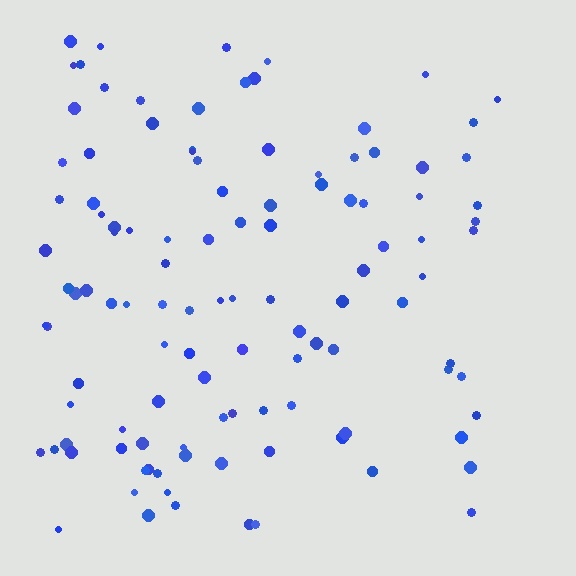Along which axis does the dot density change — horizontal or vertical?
Horizontal.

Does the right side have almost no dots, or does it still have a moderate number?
Still a moderate number, just noticeably fewer than the left.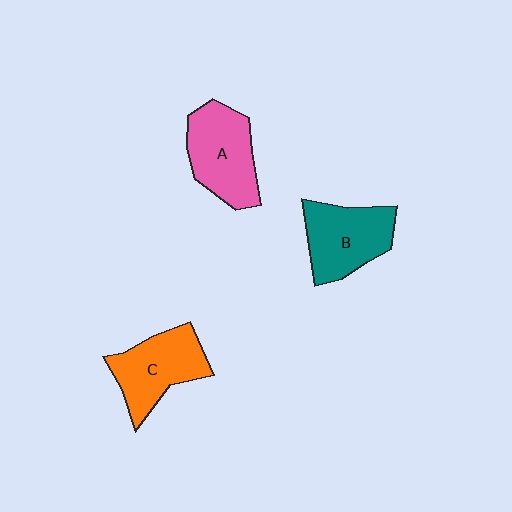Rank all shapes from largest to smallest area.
From largest to smallest: A (pink), B (teal), C (orange).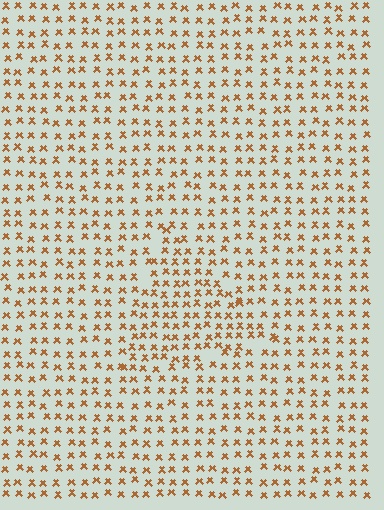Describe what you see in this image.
The image contains small brown elements arranged at two different densities. A triangle-shaped region is visible where the elements are more densely packed than the surrounding area.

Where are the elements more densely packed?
The elements are more densely packed inside the triangle boundary.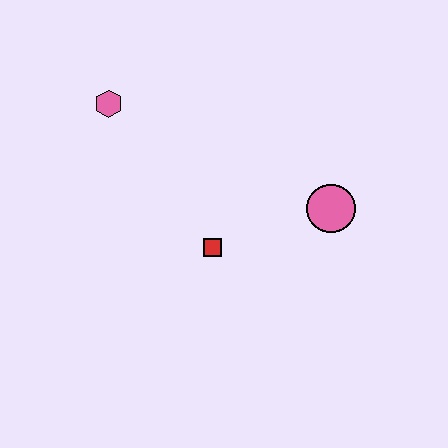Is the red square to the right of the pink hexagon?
Yes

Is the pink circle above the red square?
Yes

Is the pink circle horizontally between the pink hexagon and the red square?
No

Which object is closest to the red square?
The pink circle is closest to the red square.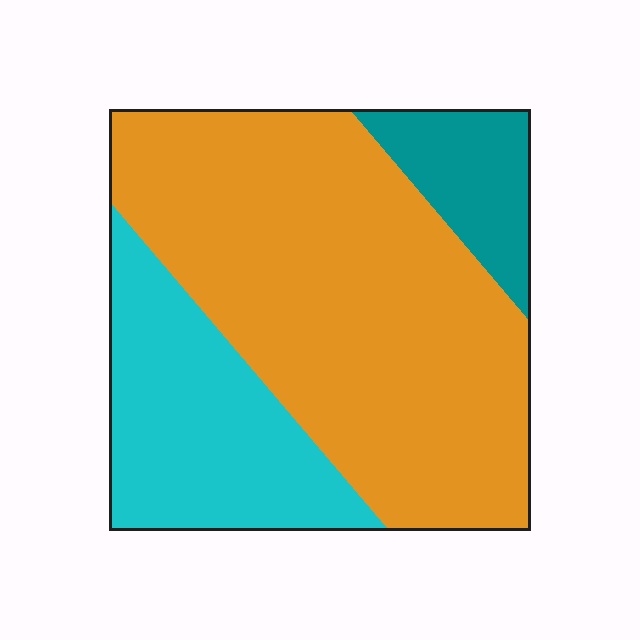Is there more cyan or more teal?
Cyan.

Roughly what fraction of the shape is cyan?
Cyan takes up about one quarter (1/4) of the shape.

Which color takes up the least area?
Teal, at roughly 10%.